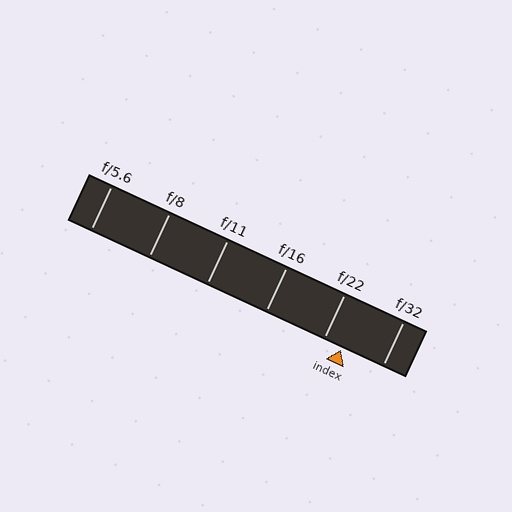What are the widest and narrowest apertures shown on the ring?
The widest aperture shown is f/5.6 and the narrowest is f/32.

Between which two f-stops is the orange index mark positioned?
The index mark is between f/22 and f/32.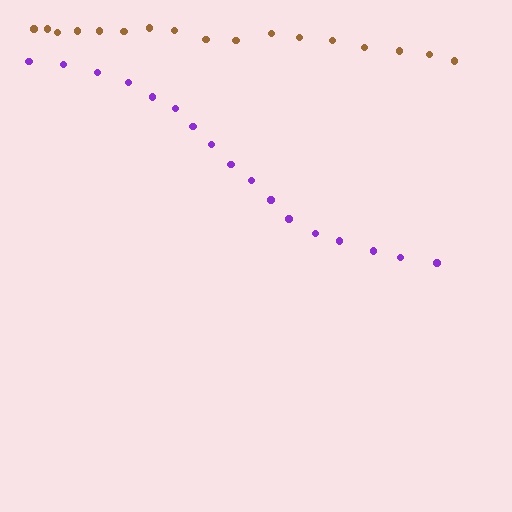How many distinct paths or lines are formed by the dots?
There are 2 distinct paths.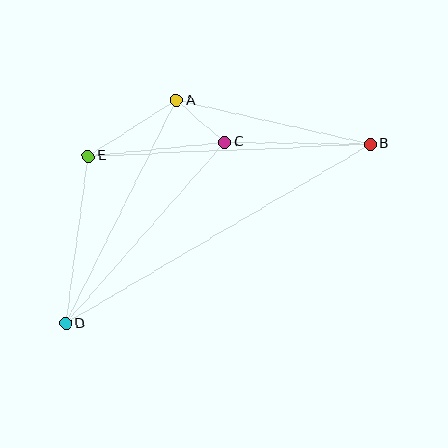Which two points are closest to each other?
Points A and C are closest to each other.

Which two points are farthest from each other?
Points B and D are farthest from each other.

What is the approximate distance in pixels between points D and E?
The distance between D and E is approximately 169 pixels.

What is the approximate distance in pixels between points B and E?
The distance between B and E is approximately 283 pixels.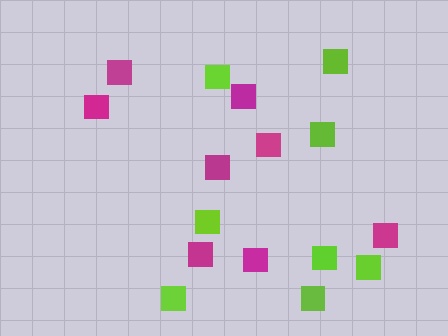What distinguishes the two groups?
There are 2 groups: one group of lime squares (8) and one group of magenta squares (8).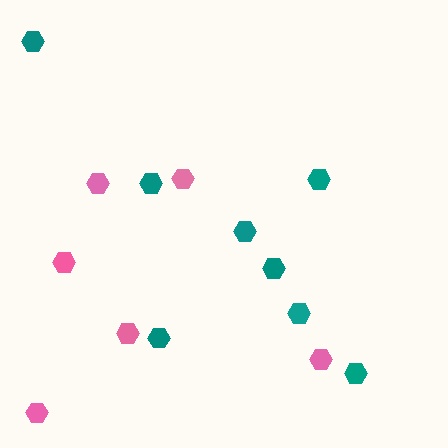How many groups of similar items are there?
There are 2 groups: one group of pink hexagons (6) and one group of teal hexagons (8).